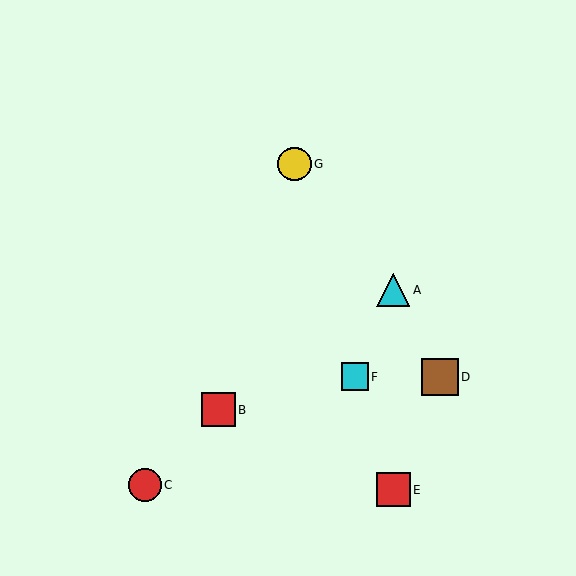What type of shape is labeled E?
Shape E is a red square.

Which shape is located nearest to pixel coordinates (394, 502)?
The red square (labeled E) at (394, 490) is nearest to that location.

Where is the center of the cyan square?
The center of the cyan square is at (355, 377).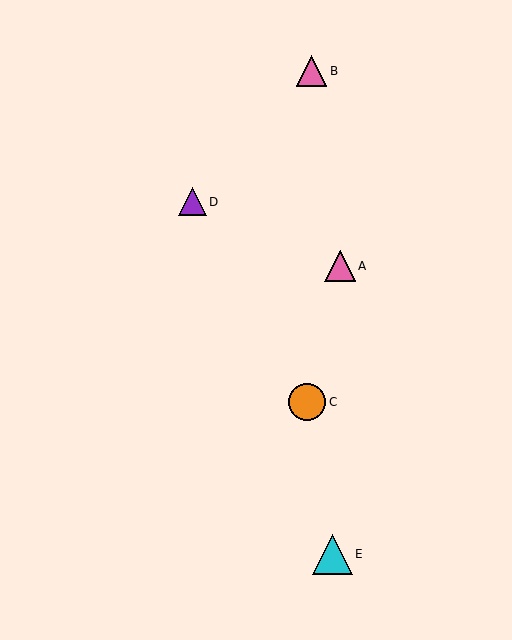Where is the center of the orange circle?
The center of the orange circle is at (307, 402).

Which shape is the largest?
The cyan triangle (labeled E) is the largest.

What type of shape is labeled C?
Shape C is an orange circle.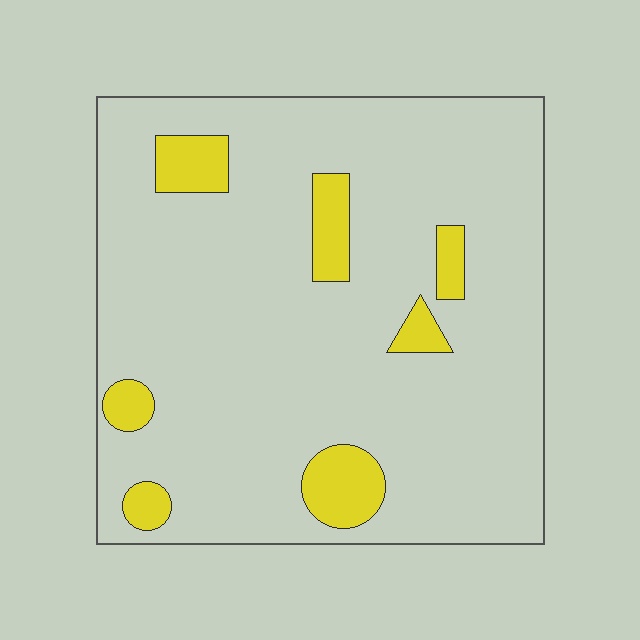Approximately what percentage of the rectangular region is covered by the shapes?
Approximately 10%.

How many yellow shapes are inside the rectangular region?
7.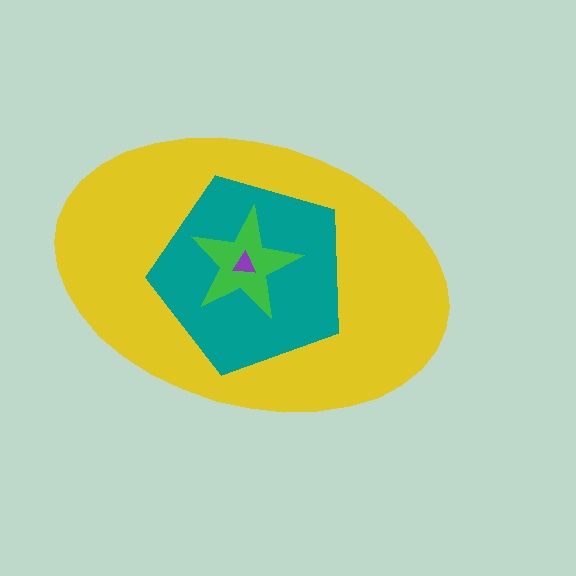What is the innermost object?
The purple triangle.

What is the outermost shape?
The yellow ellipse.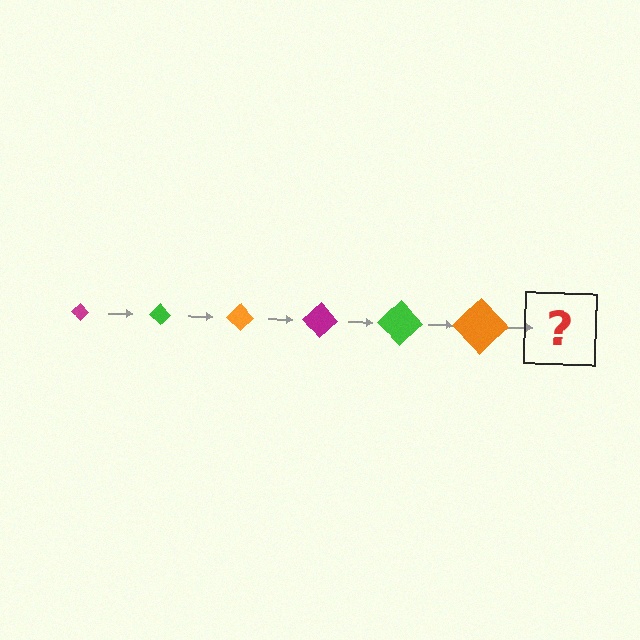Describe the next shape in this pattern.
It should be a magenta diamond, larger than the previous one.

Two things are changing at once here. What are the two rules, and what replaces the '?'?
The two rules are that the diamond grows larger each step and the color cycles through magenta, green, and orange. The '?' should be a magenta diamond, larger than the previous one.